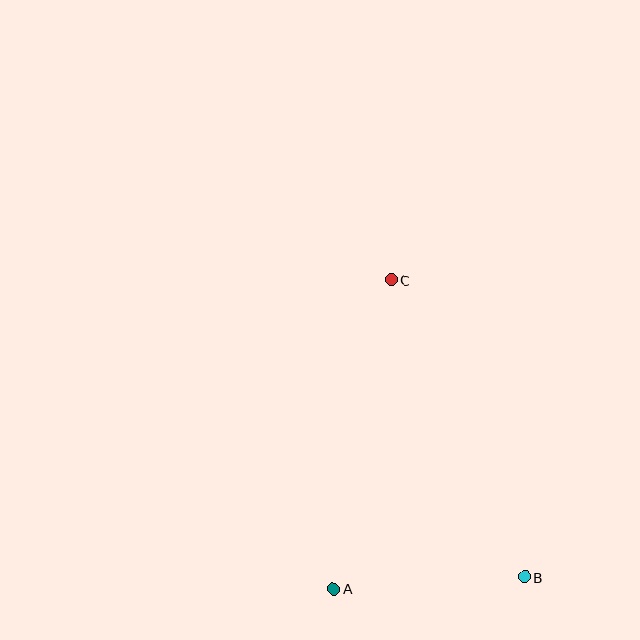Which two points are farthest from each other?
Points B and C are farthest from each other.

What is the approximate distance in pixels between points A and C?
The distance between A and C is approximately 315 pixels.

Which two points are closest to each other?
Points A and B are closest to each other.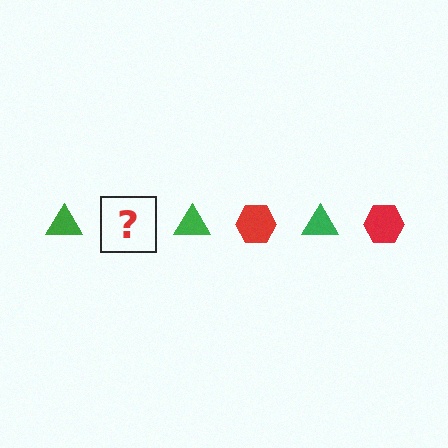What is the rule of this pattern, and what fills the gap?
The rule is that the pattern alternates between green triangle and red hexagon. The gap should be filled with a red hexagon.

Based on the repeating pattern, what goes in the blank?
The blank should be a red hexagon.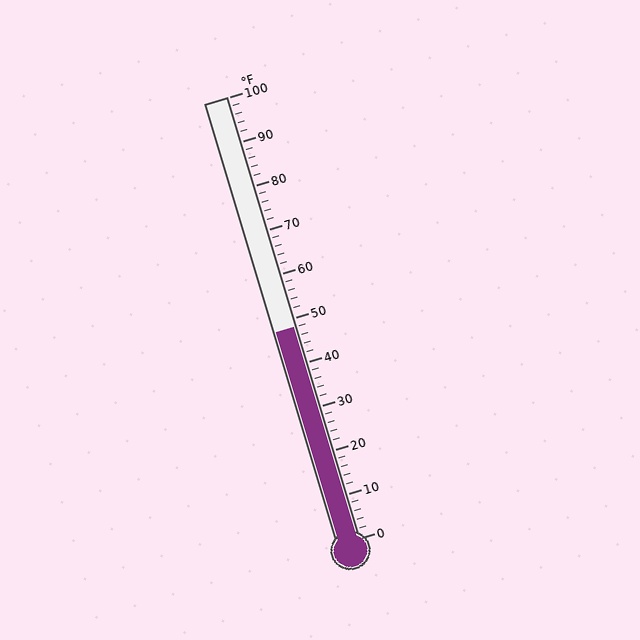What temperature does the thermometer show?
The thermometer shows approximately 48°F.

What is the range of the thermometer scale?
The thermometer scale ranges from 0°F to 100°F.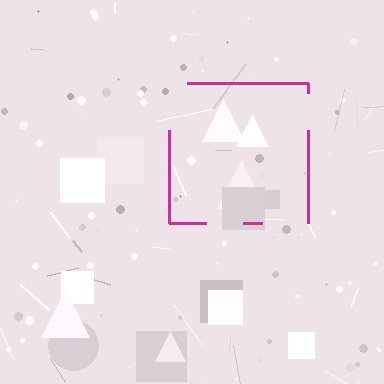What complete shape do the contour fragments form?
The contour fragments form a square.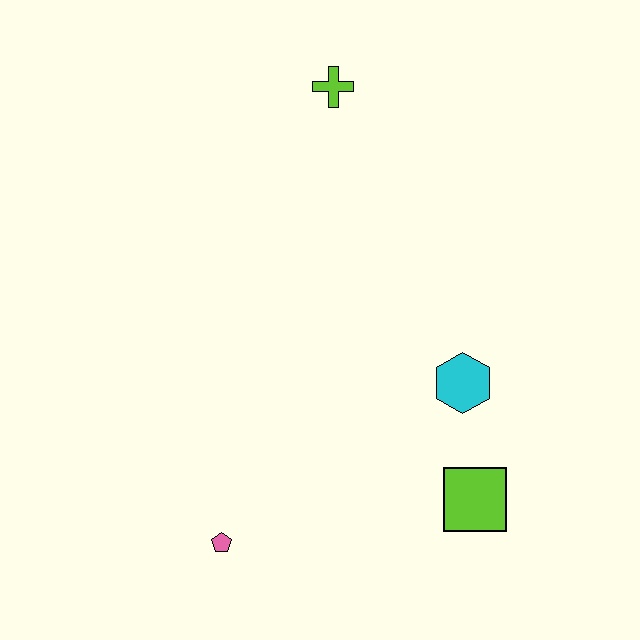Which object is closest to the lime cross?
The cyan hexagon is closest to the lime cross.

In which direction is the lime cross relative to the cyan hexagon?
The lime cross is above the cyan hexagon.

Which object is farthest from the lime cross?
The pink pentagon is farthest from the lime cross.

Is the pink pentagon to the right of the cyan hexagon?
No